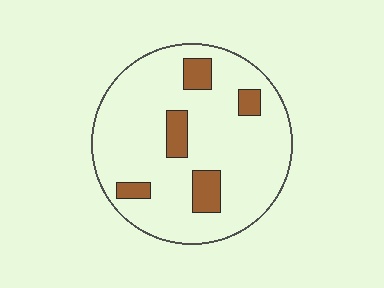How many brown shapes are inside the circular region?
5.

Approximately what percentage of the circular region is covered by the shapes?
Approximately 15%.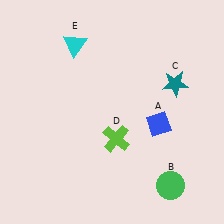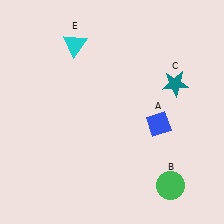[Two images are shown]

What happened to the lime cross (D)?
The lime cross (D) was removed in Image 2. It was in the bottom-right area of Image 1.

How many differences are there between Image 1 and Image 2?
There is 1 difference between the two images.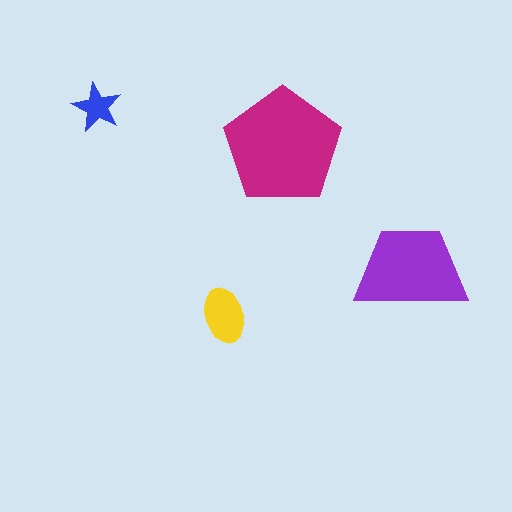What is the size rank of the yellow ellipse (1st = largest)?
3rd.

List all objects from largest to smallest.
The magenta pentagon, the purple trapezoid, the yellow ellipse, the blue star.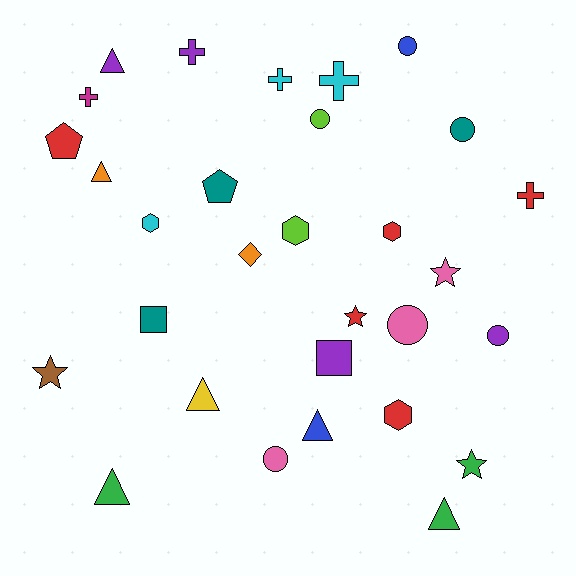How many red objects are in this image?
There are 5 red objects.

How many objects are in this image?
There are 30 objects.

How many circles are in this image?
There are 6 circles.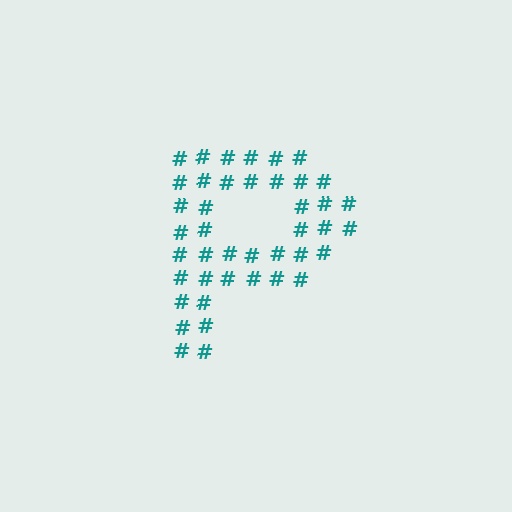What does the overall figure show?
The overall figure shows the letter P.